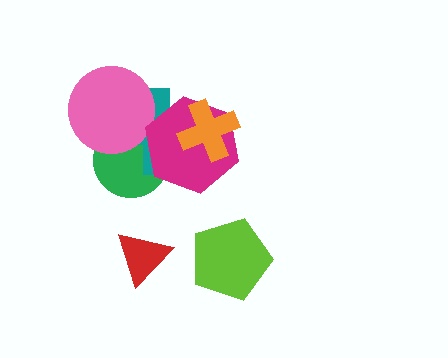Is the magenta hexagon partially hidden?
Yes, it is partially covered by another shape.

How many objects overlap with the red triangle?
0 objects overlap with the red triangle.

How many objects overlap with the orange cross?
2 objects overlap with the orange cross.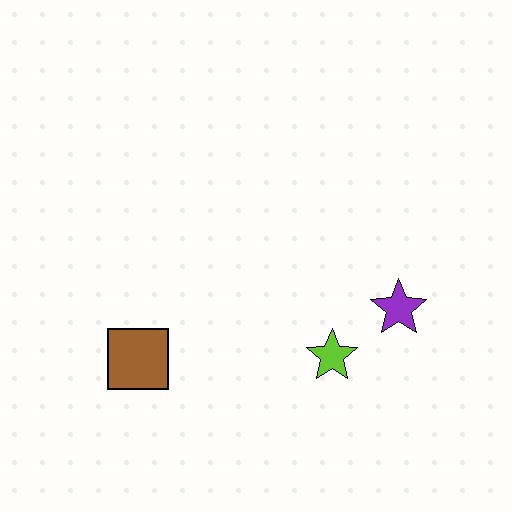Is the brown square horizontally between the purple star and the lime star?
No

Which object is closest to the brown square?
The lime star is closest to the brown square.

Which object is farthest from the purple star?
The brown square is farthest from the purple star.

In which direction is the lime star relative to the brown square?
The lime star is to the right of the brown square.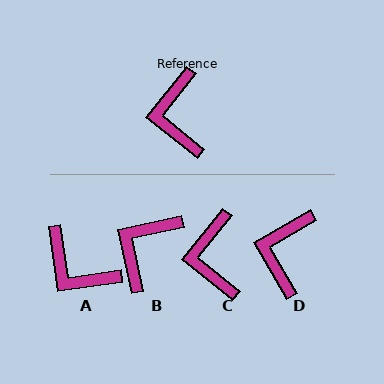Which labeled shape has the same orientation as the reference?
C.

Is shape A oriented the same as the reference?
No, it is off by about 47 degrees.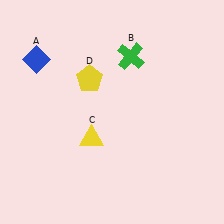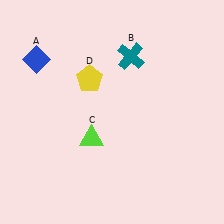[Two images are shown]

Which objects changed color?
B changed from green to teal. C changed from yellow to lime.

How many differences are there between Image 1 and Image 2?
There are 2 differences between the two images.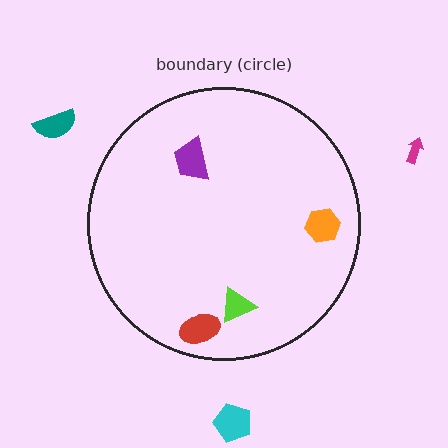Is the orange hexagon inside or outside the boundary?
Inside.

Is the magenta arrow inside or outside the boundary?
Outside.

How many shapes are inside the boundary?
4 inside, 3 outside.